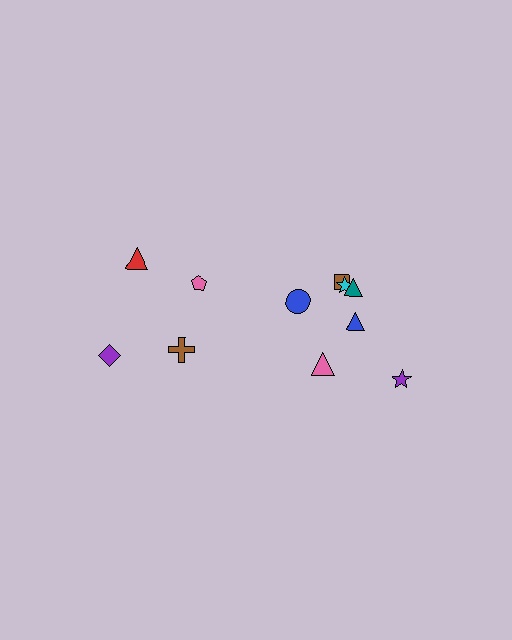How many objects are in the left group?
There are 4 objects.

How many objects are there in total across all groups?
There are 11 objects.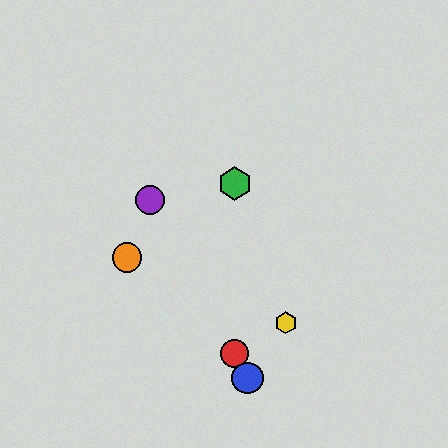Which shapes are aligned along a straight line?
The red circle, the blue circle, the purple circle are aligned along a straight line.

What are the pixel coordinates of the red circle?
The red circle is at (234, 354).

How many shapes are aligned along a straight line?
3 shapes (the red circle, the blue circle, the purple circle) are aligned along a straight line.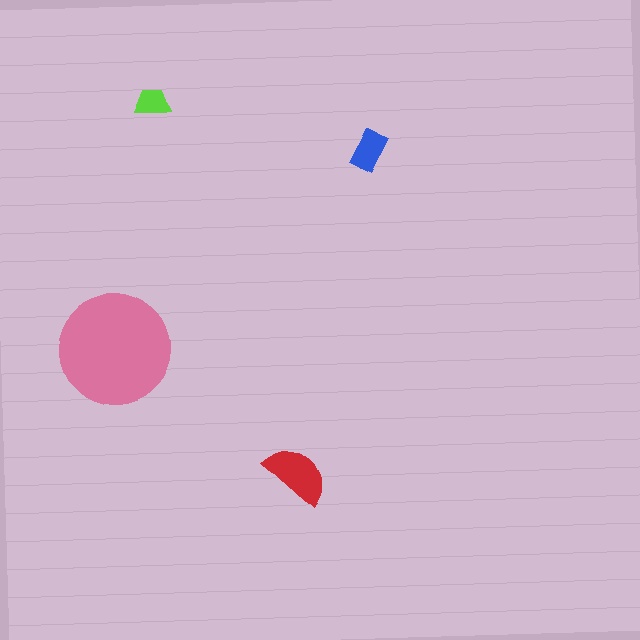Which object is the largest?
The pink circle.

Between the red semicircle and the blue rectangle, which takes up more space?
The red semicircle.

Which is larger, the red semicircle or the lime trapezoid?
The red semicircle.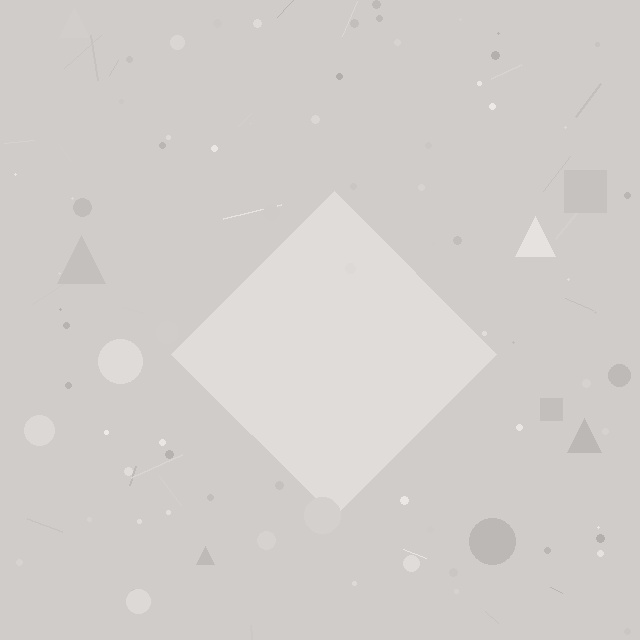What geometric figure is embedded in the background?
A diamond is embedded in the background.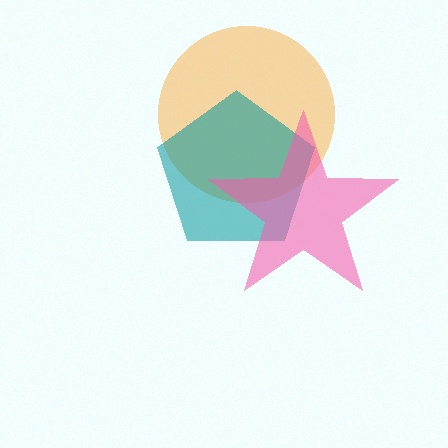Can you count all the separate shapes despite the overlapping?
Yes, there are 3 separate shapes.